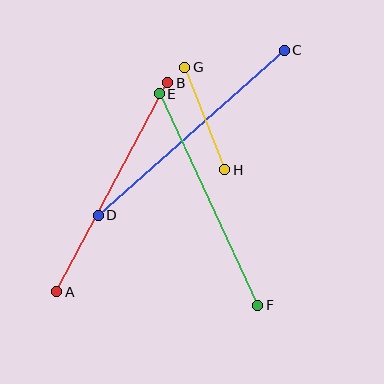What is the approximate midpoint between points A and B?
The midpoint is at approximately (112, 187) pixels.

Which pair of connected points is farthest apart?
Points C and D are farthest apart.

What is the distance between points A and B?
The distance is approximately 237 pixels.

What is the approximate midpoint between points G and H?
The midpoint is at approximately (205, 119) pixels.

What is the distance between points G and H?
The distance is approximately 110 pixels.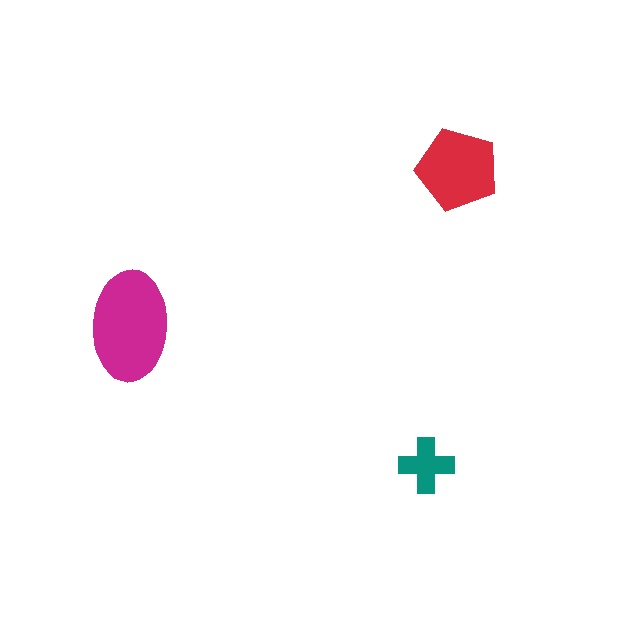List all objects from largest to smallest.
The magenta ellipse, the red pentagon, the teal cross.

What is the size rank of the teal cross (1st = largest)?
3rd.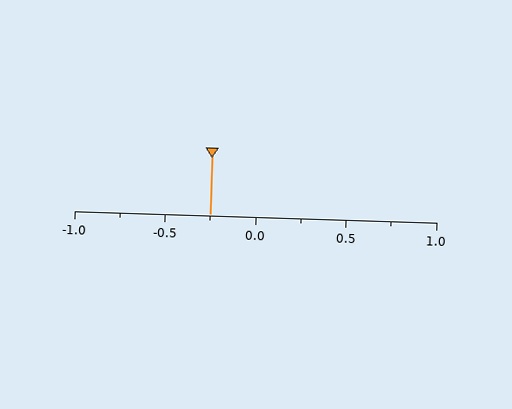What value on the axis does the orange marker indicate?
The marker indicates approximately -0.25.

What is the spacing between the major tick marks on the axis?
The major ticks are spaced 0.5 apart.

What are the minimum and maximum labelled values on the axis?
The axis runs from -1.0 to 1.0.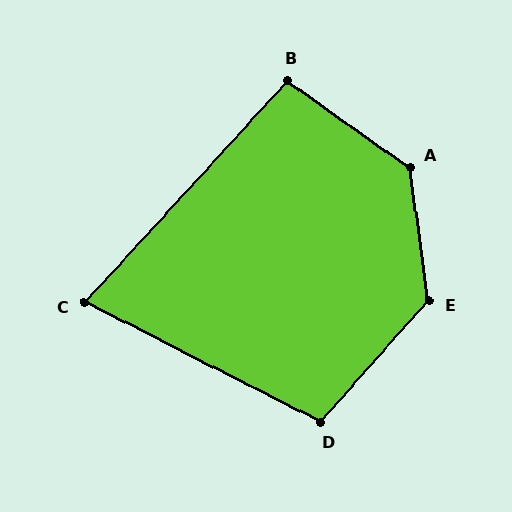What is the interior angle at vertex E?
Approximately 131 degrees (obtuse).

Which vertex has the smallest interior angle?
C, at approximately 74 degrees.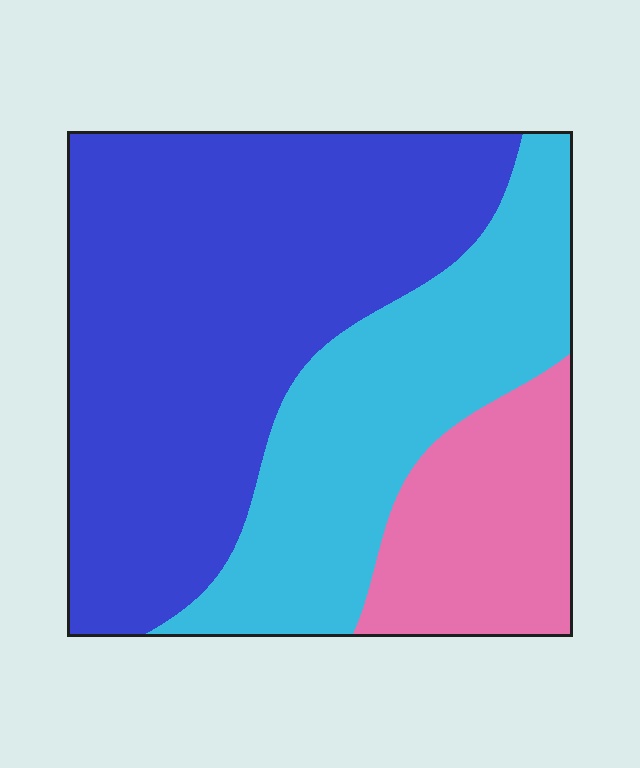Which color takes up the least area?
Pink, at roughly 15%.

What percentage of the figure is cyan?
Cyan takes up about one third (1/3) of the figure.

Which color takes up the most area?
Blue, at roughly 55%.